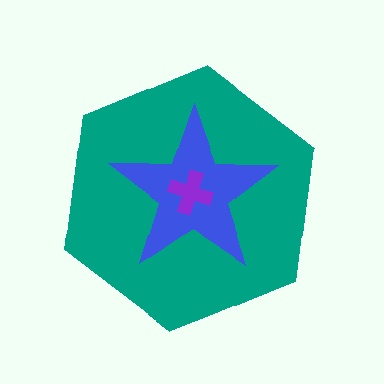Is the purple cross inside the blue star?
Yes.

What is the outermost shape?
The teal hexagon.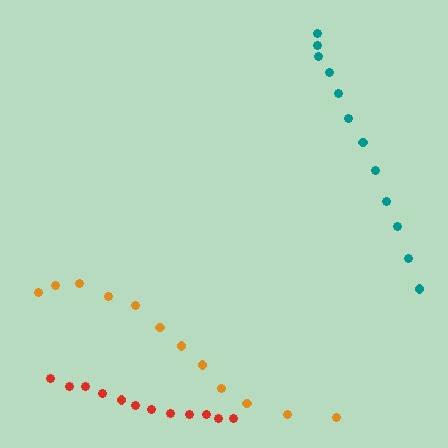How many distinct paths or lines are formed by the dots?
There are 3 distinct paths.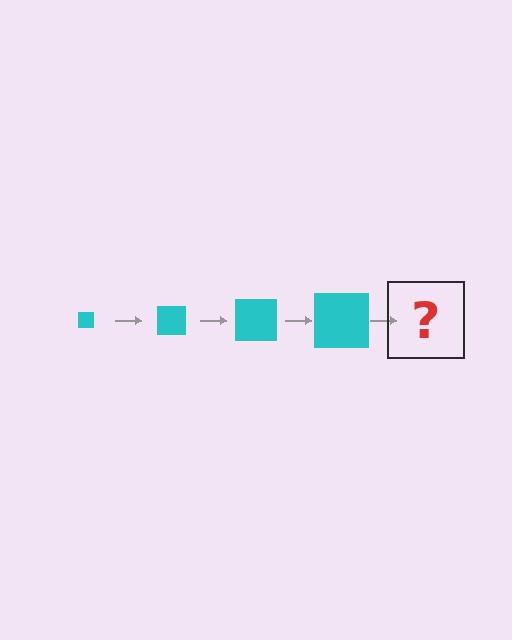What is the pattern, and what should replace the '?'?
The pattern is that the square gets progressively larger each step. The '?' should be a cyan square, larger than the previous one.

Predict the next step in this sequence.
The next step is a cyan square, larger than the previous one.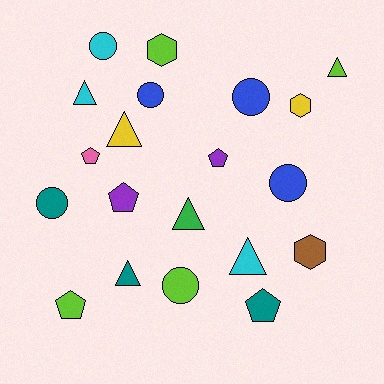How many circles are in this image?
There are 6 circles.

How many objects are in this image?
There are 20 objects.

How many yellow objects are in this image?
There are 2 yellow objects.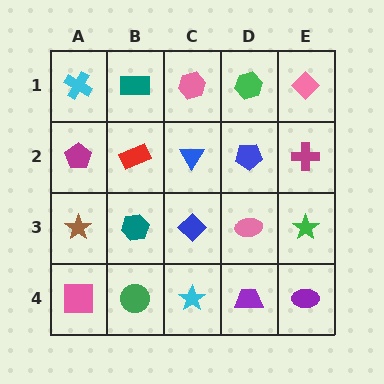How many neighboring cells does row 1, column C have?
3.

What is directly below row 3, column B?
A green circle.